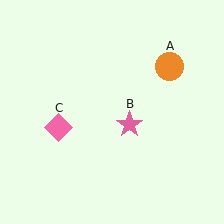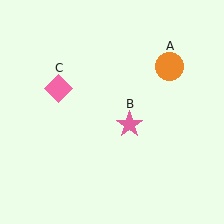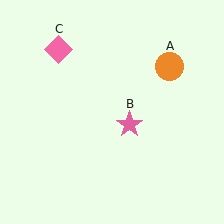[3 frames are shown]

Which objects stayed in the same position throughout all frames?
Orange circle (object A) and pink star (object B) remained stationary.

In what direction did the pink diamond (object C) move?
The pink diamond (object C) moved up.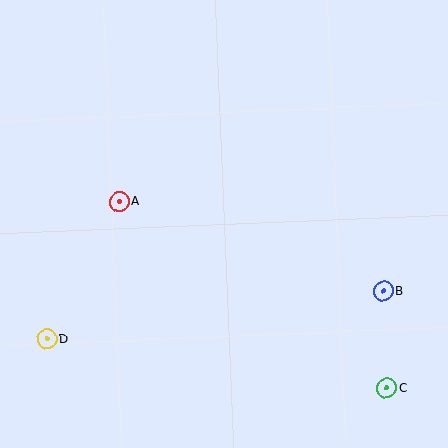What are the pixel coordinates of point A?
Point A is at (119, 201).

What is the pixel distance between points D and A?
The distance between D and A is 156 pixels.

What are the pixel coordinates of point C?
Point C is at (387, 388).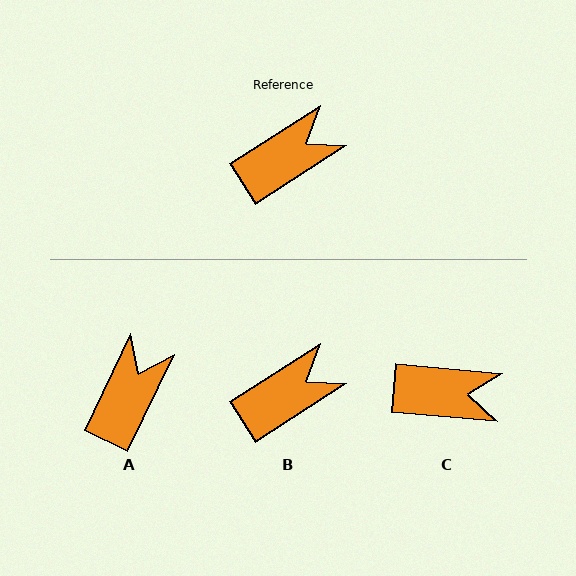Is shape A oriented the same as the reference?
No, it is off by about 32 degrees.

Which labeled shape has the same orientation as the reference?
B.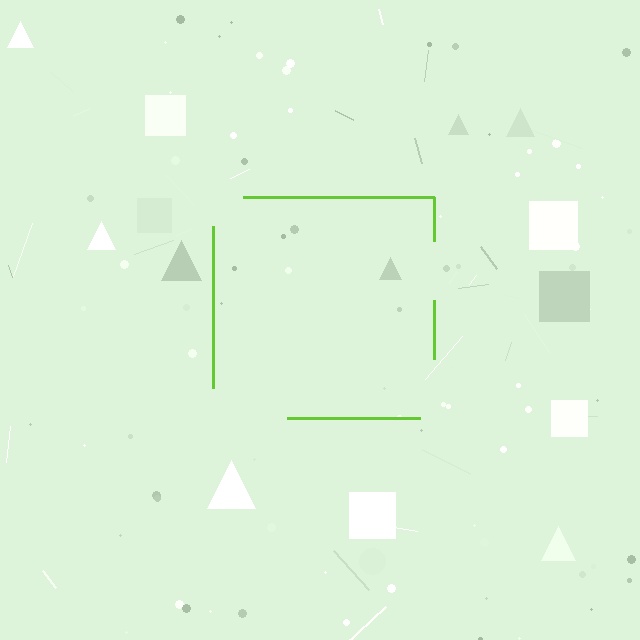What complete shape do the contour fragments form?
The contour fragments form a square.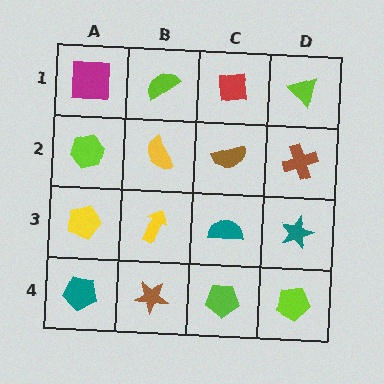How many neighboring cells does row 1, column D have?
2.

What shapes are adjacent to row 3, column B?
A yellow semicircle (row 2, column B), a brown star (row 4, column B), a yellow pentagon (row 3, column A), a teal semicircle (row 3, column C).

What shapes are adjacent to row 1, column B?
A yellow semicircle (row 2, column B), a magenta square (row 1, column A), a red square (row 1, column C).